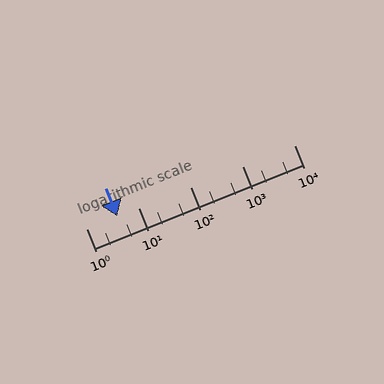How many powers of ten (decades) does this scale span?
The scale spans 4 decades, from 1 to 10000.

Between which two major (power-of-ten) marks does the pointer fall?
The pointer is between 1 and 10.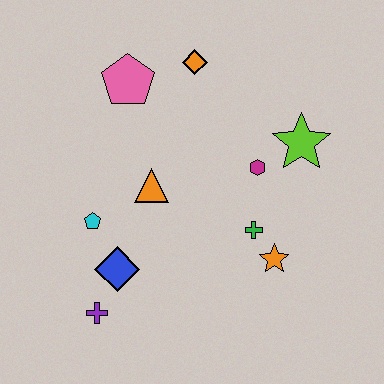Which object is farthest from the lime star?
The purple cross is farthest from the lime star.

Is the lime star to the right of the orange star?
Yes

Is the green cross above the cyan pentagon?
No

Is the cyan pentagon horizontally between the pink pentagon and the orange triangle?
No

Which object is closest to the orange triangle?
The cyan pentagon is closest to the orange triangle.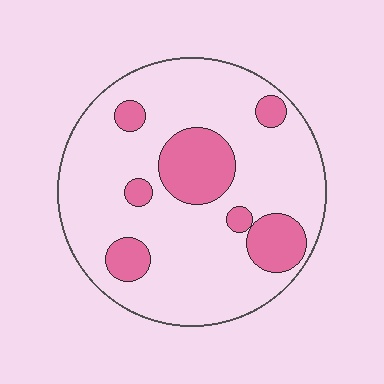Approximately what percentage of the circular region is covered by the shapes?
Approximately 20%.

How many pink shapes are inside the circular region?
7.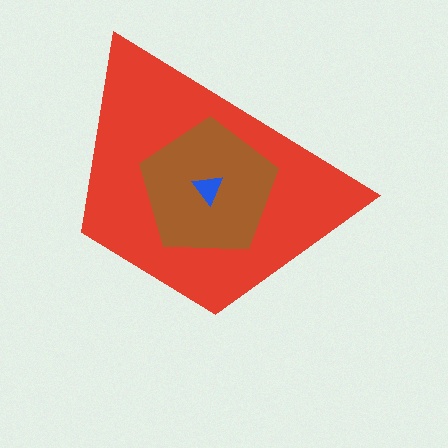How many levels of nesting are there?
3.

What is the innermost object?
The blue triangle.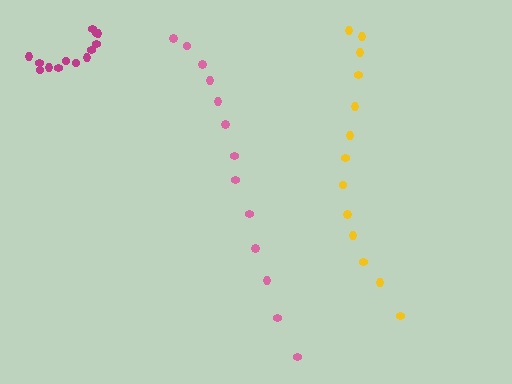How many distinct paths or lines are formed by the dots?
There are 3 distinct paths.